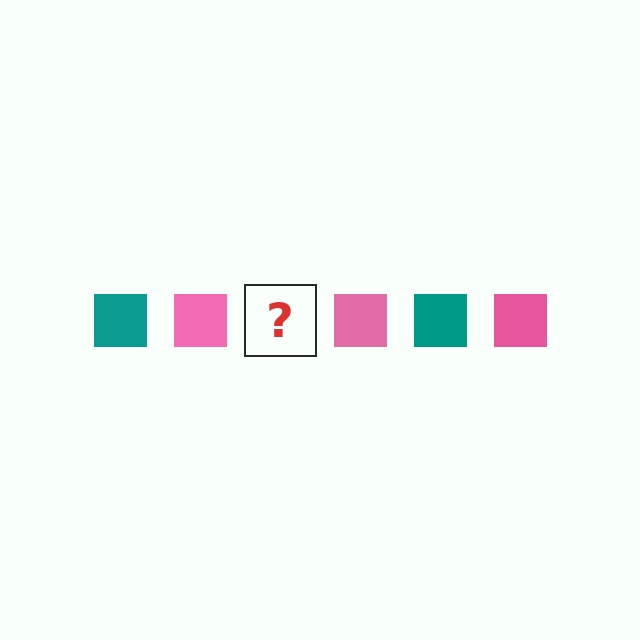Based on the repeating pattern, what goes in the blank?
The blank should be a teal square.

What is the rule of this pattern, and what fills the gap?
The rule is that the pattern cycles through teal, pink squares. The gap should be filled with a teal square.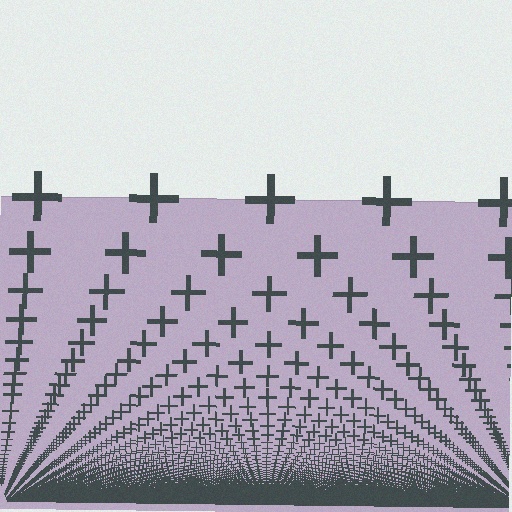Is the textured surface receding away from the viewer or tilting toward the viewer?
The surface appears to tilt toward the viewer. Texture elements get larger and sparser toward the top.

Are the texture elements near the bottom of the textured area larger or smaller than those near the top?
Smaller. The gradient is inverted — elements near the bottom are smaller and denser.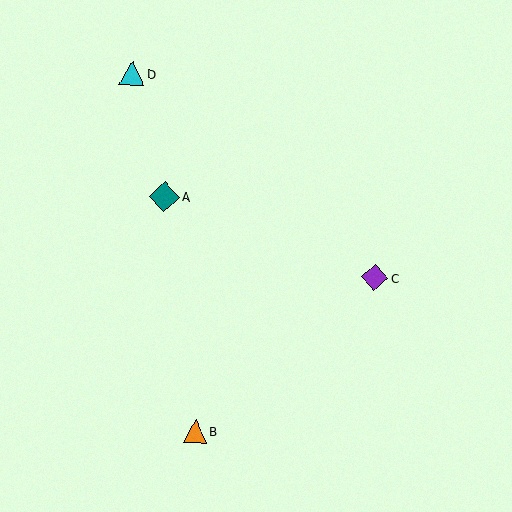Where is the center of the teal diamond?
The center of the teal diamond is at (164, 197).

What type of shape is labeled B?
Shape B is an orange triangle.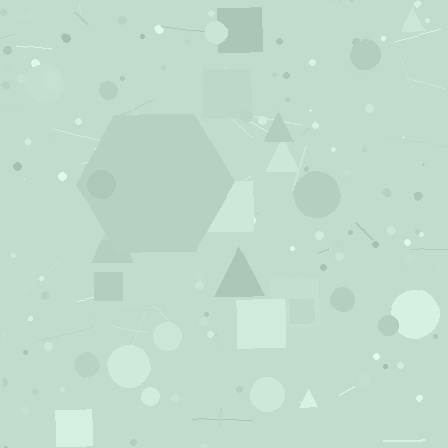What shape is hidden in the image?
A hexagon is hidden in the image.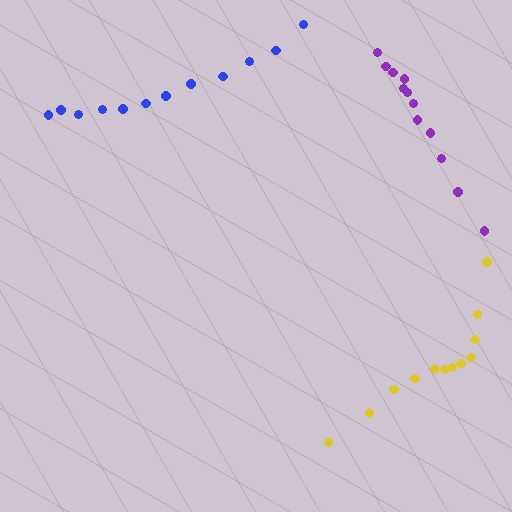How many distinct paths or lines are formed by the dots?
There are 3 distinct paths.